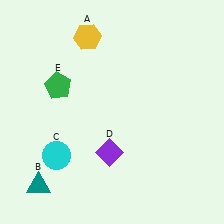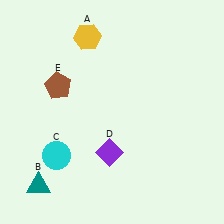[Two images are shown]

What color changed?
The pentagon (E) changed from green in Image 1 to brown in Image 2.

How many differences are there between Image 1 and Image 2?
There is 1 difference between the two images.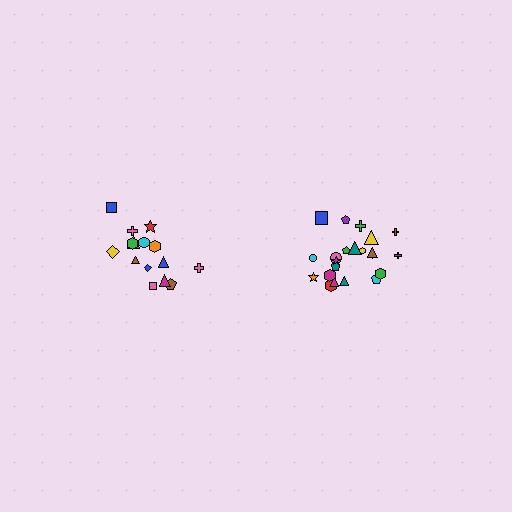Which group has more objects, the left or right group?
The right group.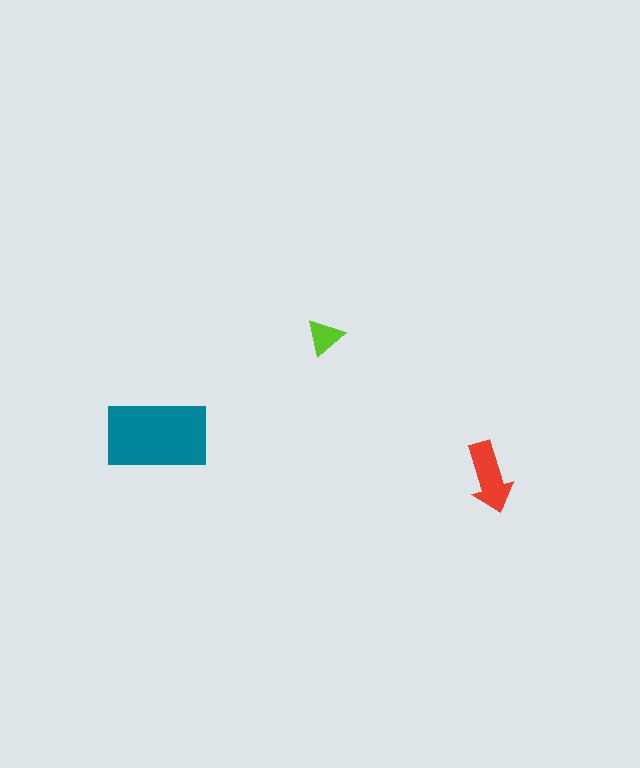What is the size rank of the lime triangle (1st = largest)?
3rd.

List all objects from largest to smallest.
The teal rectangle, the red arrow, the lime triangle.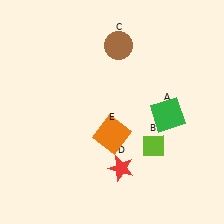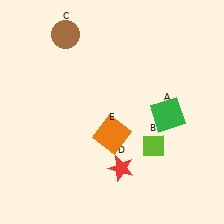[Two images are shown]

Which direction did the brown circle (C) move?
The brown circle (C) moved left.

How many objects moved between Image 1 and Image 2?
1 object moved between the two images.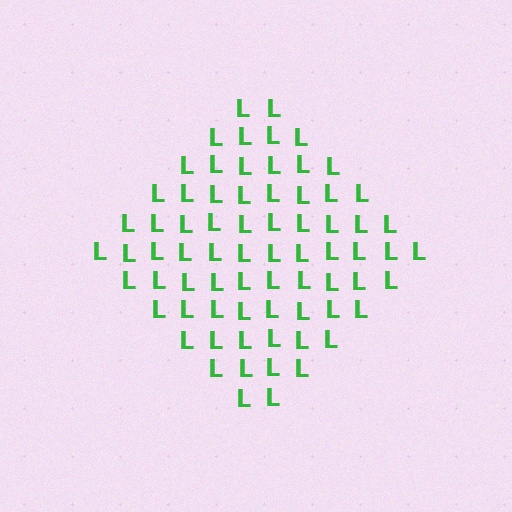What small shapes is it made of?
It is made of small letter L's.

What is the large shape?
The large shape is a diamond.